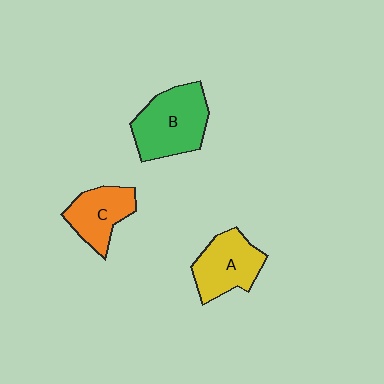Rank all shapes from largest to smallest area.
From largest to smallest: B (green), A (yellow), C (orange).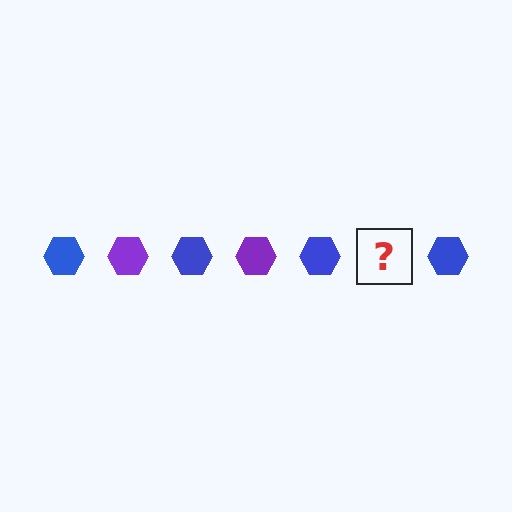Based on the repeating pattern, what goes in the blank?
The blank should be a purple hexagon.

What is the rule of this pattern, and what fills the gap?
The rule is that the pattern cycles through blue, purple hexagons. The gap should be filled with a purple hexagon.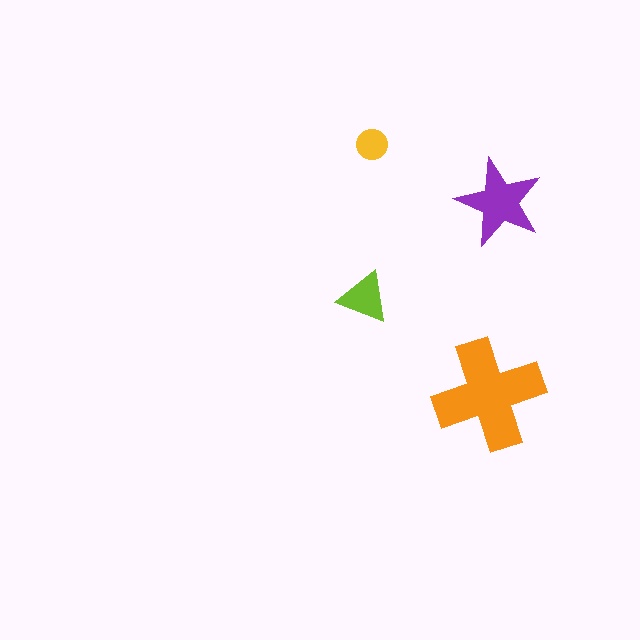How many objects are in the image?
There are 4 objects in the image.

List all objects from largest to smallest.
The orange cross, the purple star, the lime triangle, the yellow circle.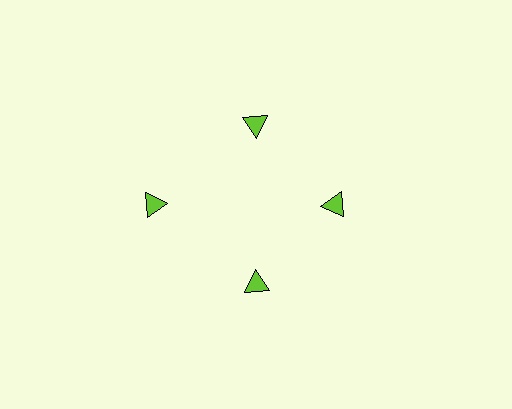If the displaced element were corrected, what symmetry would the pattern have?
It would have 4-fold rotational symmetry — the pattern would map onto itself every 90 degrees.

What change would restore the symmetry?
The symmetry would be restored by moving it inward, back onto the ring so that all 4 triangles sit at equal angles and equal distance from the center.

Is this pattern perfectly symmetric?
No. The 4 lime triangles are arranged in a ring, but one element near the 9 o'clock position is pushed outward from the center, breaking the 4-fold rotational symmetry.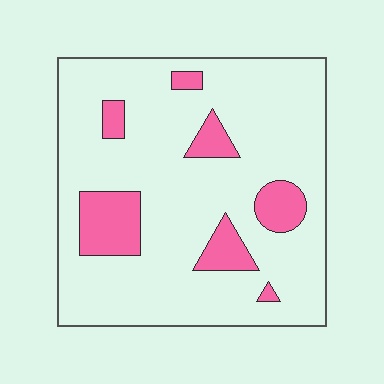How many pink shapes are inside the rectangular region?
7.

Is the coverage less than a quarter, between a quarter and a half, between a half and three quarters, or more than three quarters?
Less than a quarter.